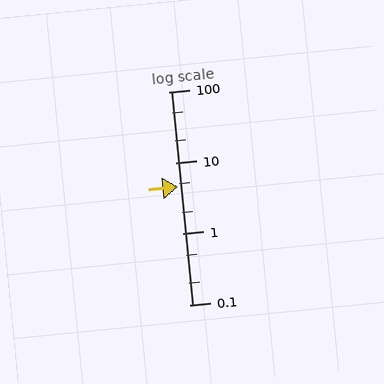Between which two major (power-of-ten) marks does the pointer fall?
The pointer is between 1 and 10.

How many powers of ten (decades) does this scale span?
The scale spans 3 decades, from 0.1 to 100.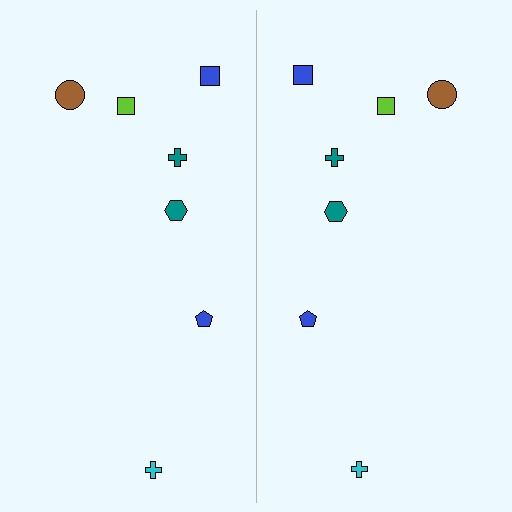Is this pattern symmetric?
Yes, this pattern has bilateral (reflection) symmetry.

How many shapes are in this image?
There are 14 shapes in this image.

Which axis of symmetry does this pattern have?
The pattern has a vertical axis of symmetry running through the center of the image.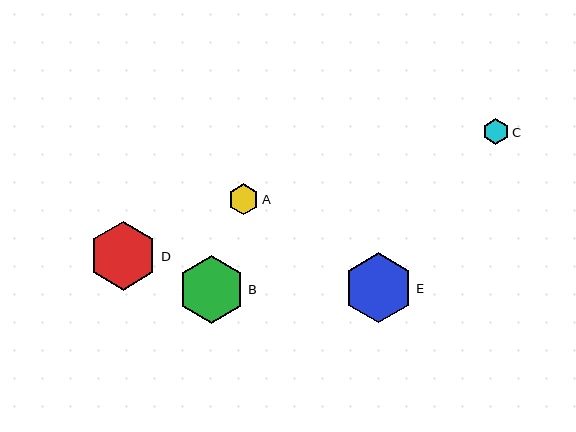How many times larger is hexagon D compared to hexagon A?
Hexagon D is approximately 2.2 times the size of hexagon A.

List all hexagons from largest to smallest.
From largest to smallest: E, D, B, A, C.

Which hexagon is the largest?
Hexagon E is the largest with a size of approximately 70 pixels.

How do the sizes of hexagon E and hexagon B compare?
Hexagon E and hexagon B are approximately the same size.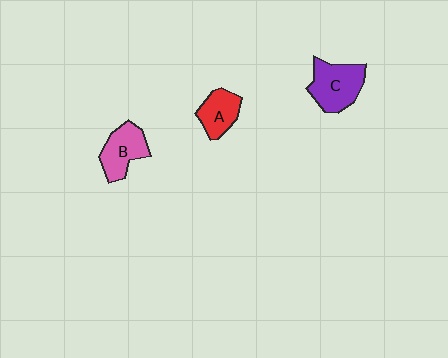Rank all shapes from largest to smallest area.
From largest to smallest: C (purple), B (pink), A (red).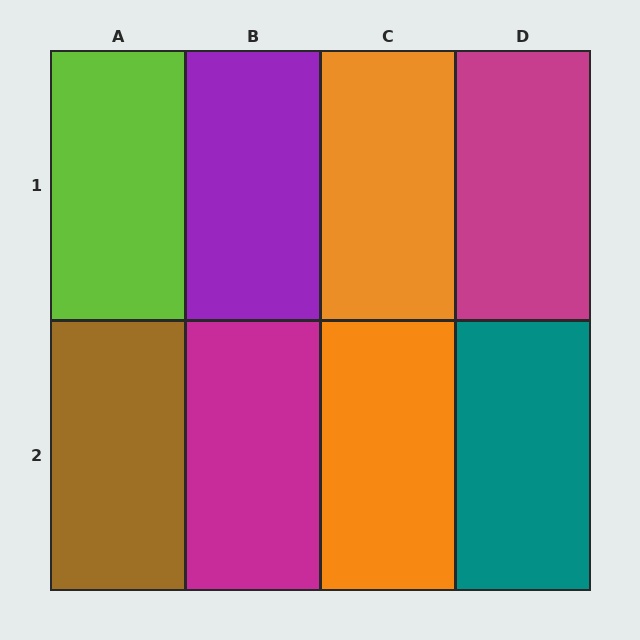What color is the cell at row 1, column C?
Orange.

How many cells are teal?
1 cell is teal.